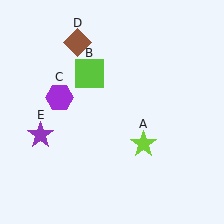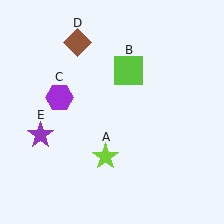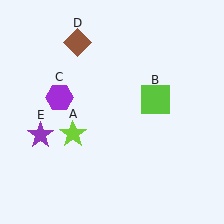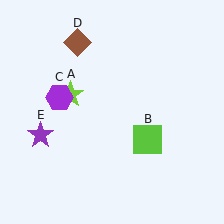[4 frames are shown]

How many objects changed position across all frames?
2 objects changed position: lime star (object A), lime square (object B).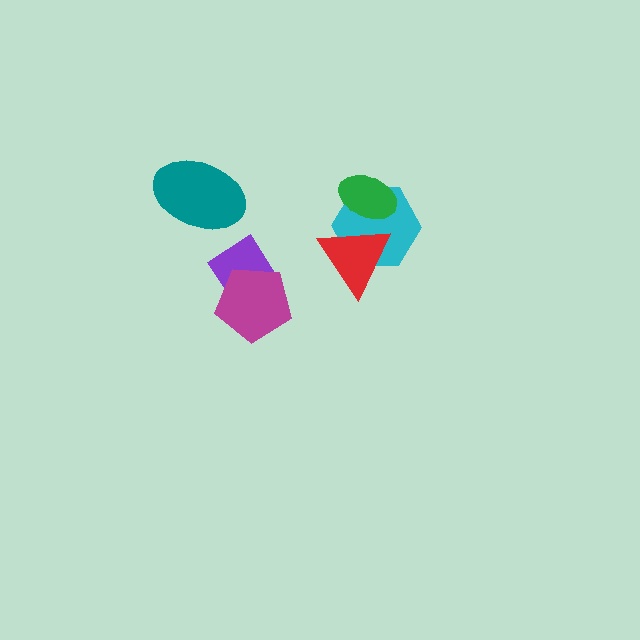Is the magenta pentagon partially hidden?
No, no other shape covers it.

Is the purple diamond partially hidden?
Yes, it is partially covered by another shape.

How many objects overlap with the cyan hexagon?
2 objects overlap with the cyan hexagon.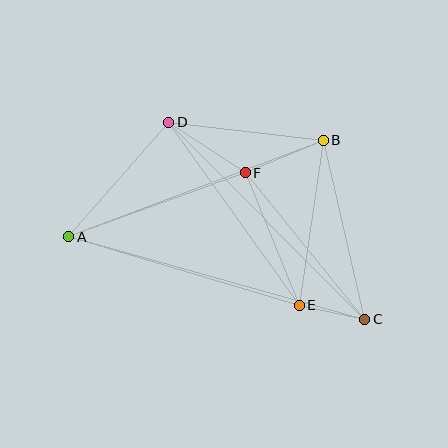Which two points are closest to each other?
Points C and E are closest to each other.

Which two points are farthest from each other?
Points A and C are farthest from each other.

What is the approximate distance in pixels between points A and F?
The distance between A and F is approximately 188 pixels.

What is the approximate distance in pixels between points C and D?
The distance between C and D is approximately 278 pixels.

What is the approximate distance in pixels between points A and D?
The distance between A and D is approximately 152 pixels.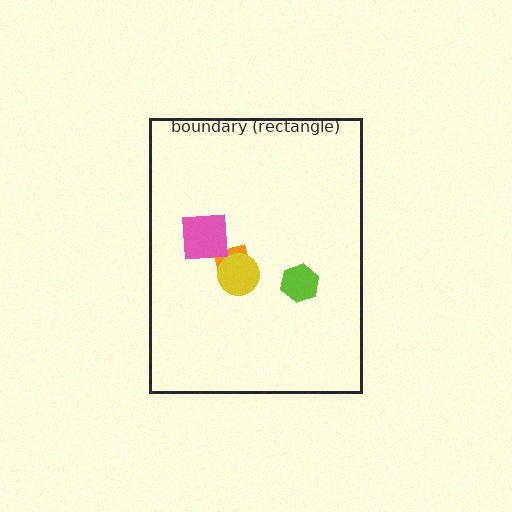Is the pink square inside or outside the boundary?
Inside.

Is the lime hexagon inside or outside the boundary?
Inside.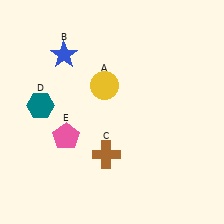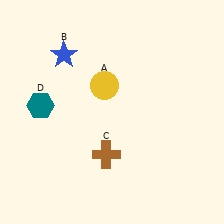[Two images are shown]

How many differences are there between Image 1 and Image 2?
There is 1 difference between the two images.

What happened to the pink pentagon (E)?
The pink pentagon (E) was removed in Image 2. It was in the bottom-left area of Image 1.